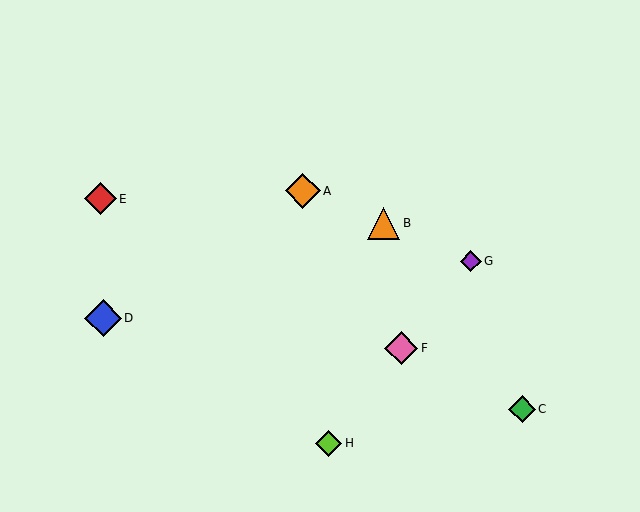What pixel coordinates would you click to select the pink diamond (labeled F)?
Click at (401, 348) to select the pink diamond F.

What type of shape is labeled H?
Shape H is a lime diamond.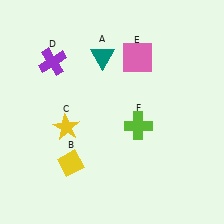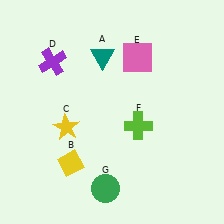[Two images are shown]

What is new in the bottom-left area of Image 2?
A green circle (G) was added in the bottom-left area of Image 2.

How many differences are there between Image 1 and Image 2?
There is 1 difference between the two images.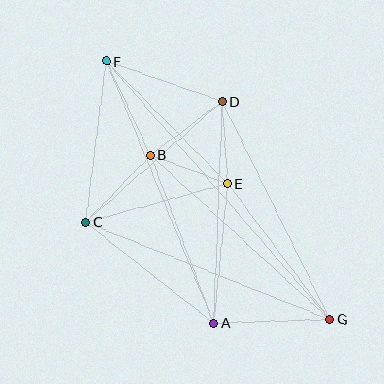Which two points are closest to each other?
Points D and E are closest to each other.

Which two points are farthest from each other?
Points F and G are farthest from each other.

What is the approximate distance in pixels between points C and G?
The distance between C and G is approximately 263 pixels.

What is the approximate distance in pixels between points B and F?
The distance between B and F is approximately 104 pixels.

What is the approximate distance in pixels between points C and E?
The distance between C and E is approximately 147 pixels.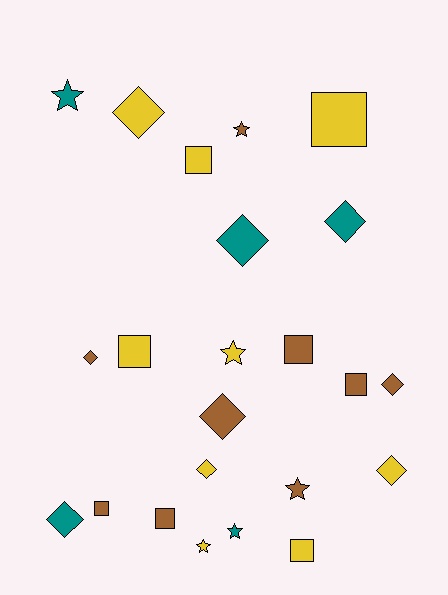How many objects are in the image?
There are 23 objects.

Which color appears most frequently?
Yellow, with 9 objects.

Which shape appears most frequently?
Diamond, with 9 objects.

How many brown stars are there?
There are 2 brown stars.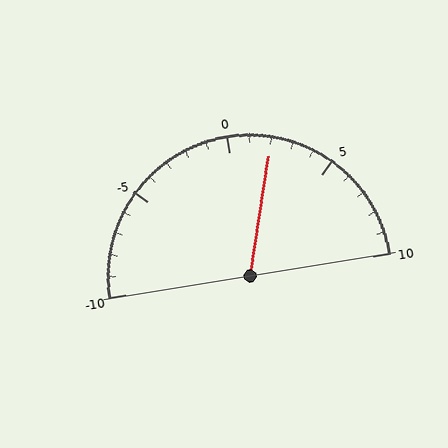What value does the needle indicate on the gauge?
The needle indicates approximately 2.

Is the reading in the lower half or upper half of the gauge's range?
The reading is in the upper half of the range (-10 to 10).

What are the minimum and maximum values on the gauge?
The gauge ranges from -10 to 10.